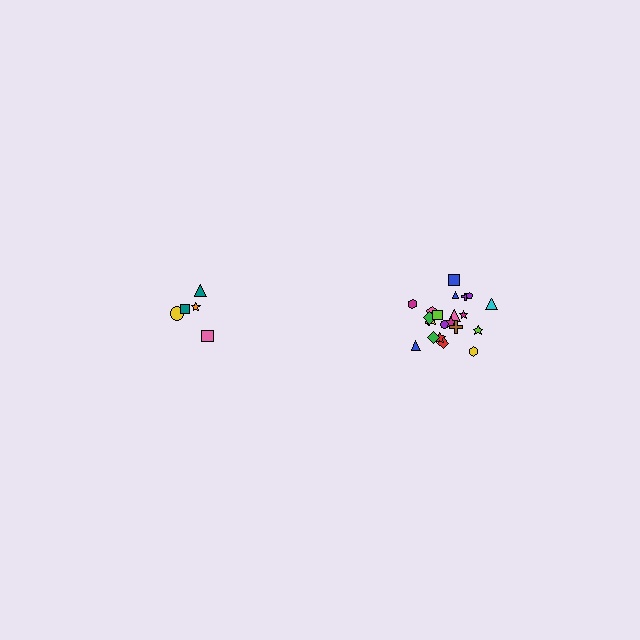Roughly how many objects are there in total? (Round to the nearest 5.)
Roughly 25 objects in total.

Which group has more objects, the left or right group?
The right group.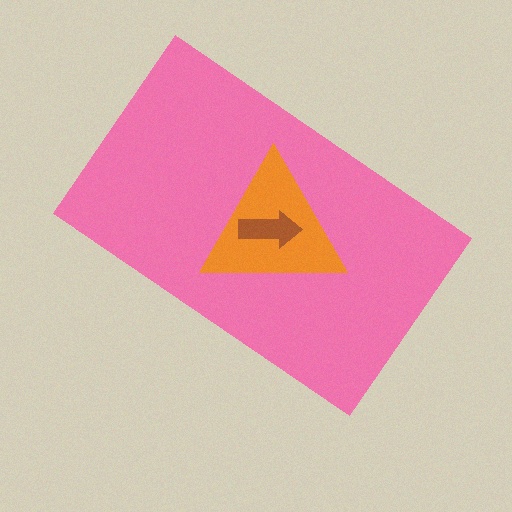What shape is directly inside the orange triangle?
The brown arrow.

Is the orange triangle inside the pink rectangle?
Yes.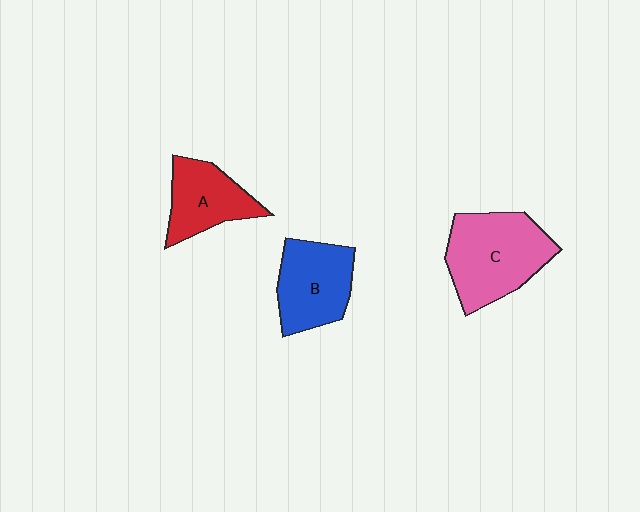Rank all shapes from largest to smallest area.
From largest to smallest: C (pink), B (blue), A (red).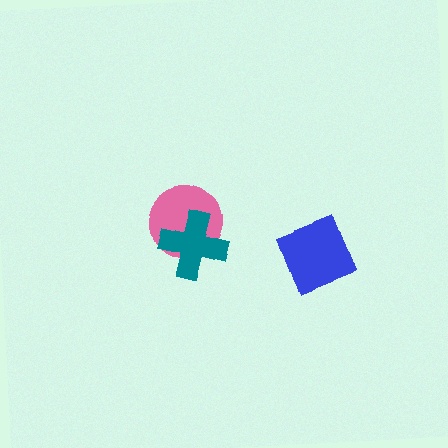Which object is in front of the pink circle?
The teal cross is in front of the pink circle.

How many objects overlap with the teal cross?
1 object overlaps with the teal cross.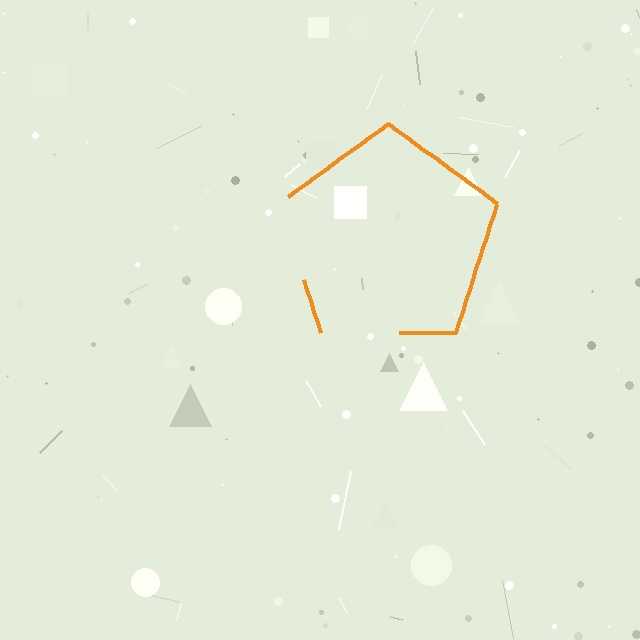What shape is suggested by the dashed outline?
The dashed outline suggests a pentagon.